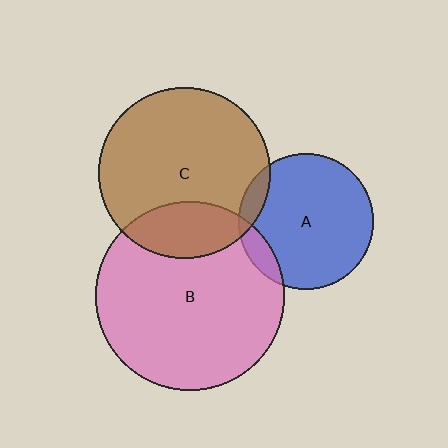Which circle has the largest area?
Circle B (pink).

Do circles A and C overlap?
Yes.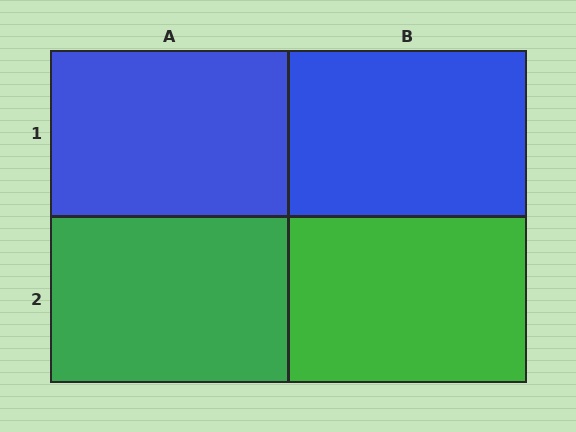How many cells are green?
2 cells are green.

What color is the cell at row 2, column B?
Green.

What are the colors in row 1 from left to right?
Blue, blue.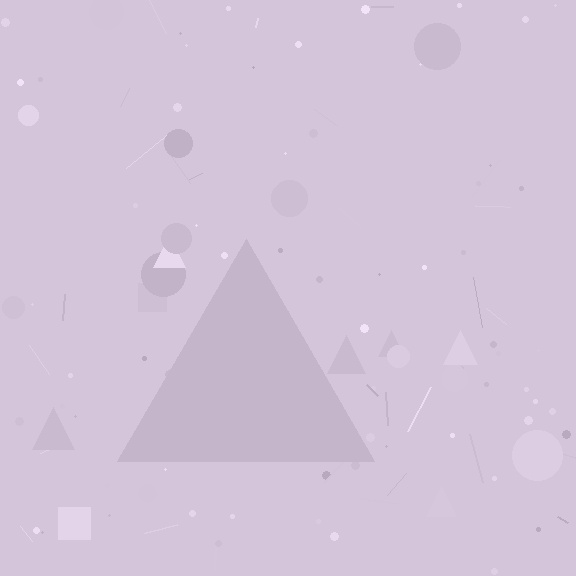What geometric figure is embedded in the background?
A triangle is embedded in the background.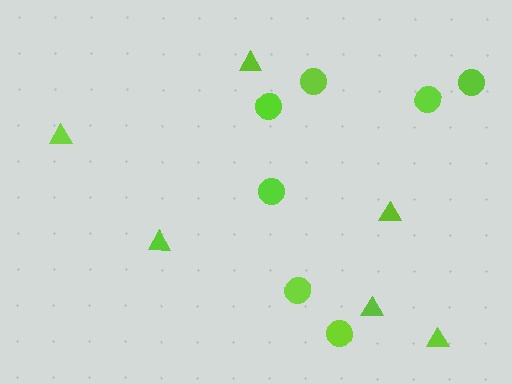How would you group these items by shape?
There are 2 groups: one group of circles (7) and one group of triangles (6).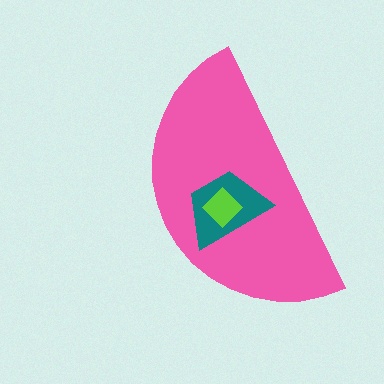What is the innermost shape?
The lime diamond.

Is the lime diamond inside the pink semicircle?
Yes.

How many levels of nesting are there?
3.